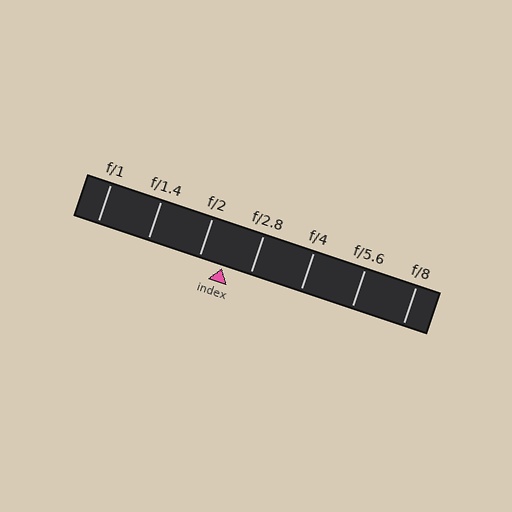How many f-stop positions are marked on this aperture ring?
There are 7 f-stop positions marked.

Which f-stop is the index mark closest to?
The index mark is closest to f/2.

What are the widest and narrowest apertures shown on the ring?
The widest aperture shown is f/1 and the narrowest is f/8.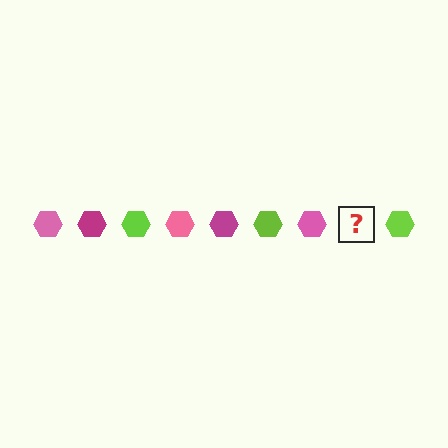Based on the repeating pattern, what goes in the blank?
The blank should be a magenta hexagon.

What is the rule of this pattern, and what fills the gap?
The rule is that the pattern cycles through pink, magenta, lime hexagons. The gap should be filled with a magenta hexagon.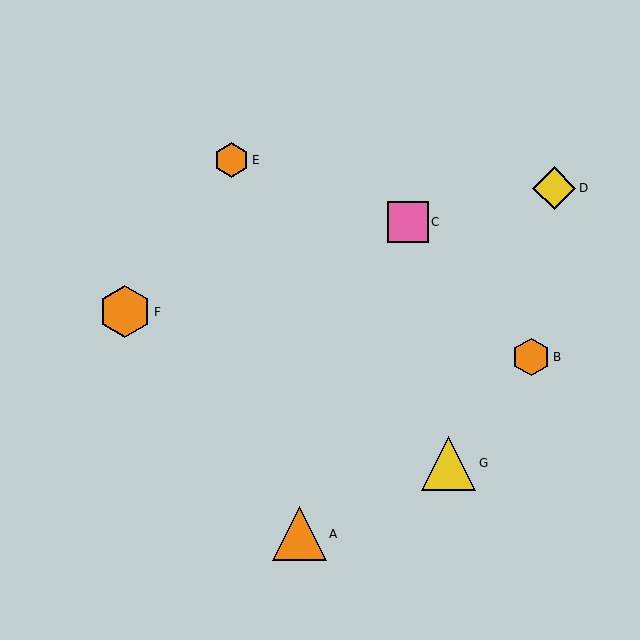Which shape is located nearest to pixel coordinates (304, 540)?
The orange triangle (labeled A) at (300, 534) is nearest to that location.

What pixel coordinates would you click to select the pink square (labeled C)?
Click at (408, 222) to select the pink square C.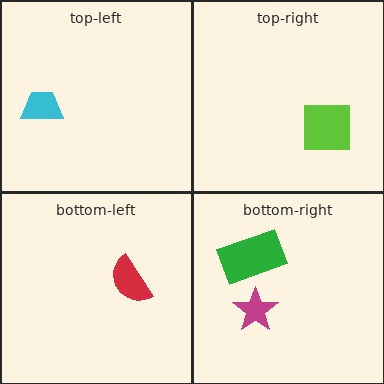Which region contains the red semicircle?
The bottom-left region.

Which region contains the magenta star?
The bottom-right region.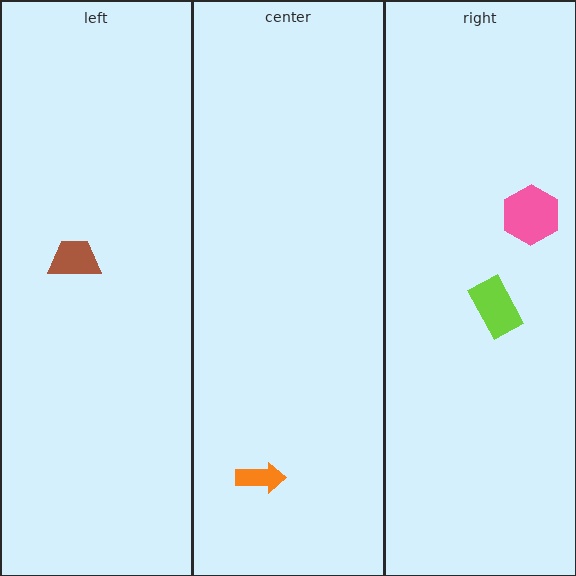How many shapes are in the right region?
2.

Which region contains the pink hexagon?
The right region.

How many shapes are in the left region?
1.